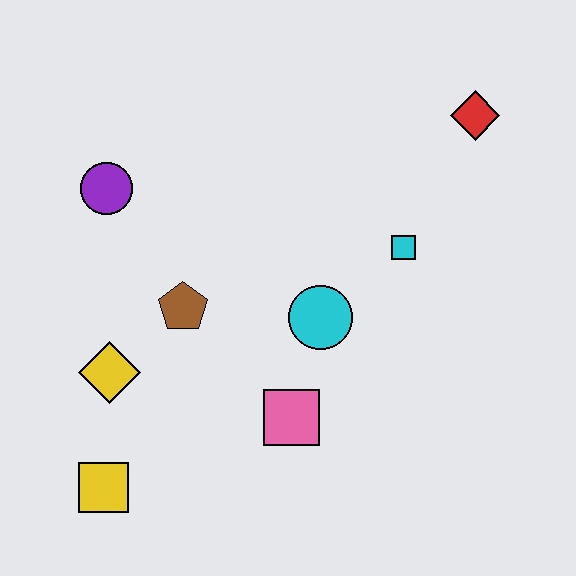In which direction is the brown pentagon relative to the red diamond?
The brown pentagon is to the left of the red diamond.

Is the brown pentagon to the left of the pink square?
Yes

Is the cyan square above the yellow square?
Yes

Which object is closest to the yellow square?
The yellow diamond is closest to the yellow square.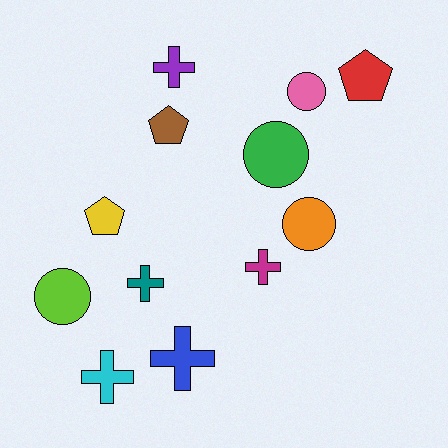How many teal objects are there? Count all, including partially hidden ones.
There is 1 teal object.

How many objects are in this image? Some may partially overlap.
There are 12 objects.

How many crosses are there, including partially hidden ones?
There are 5 crosses.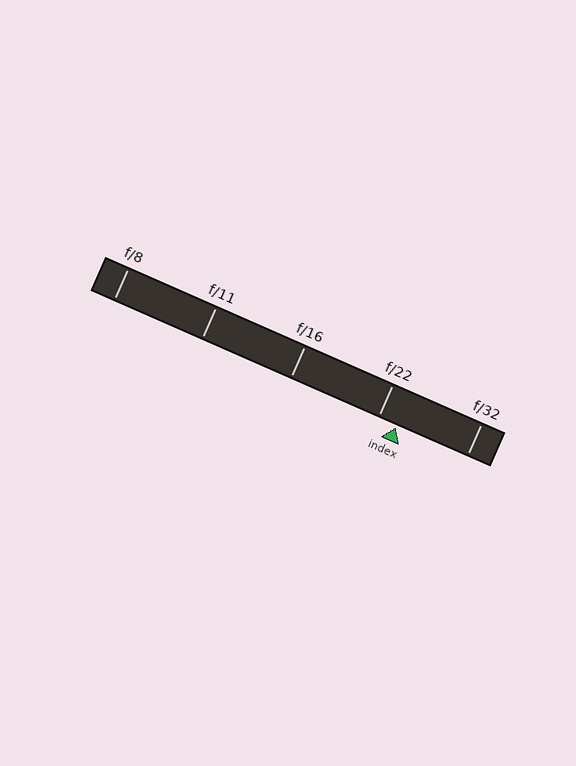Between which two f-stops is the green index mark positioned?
The index mark is between f/22 and f/32.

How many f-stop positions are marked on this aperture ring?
There are 5 f-stop positions marked.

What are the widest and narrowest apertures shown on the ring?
The widest aperture shown is f/8 and the narrowest is f/32.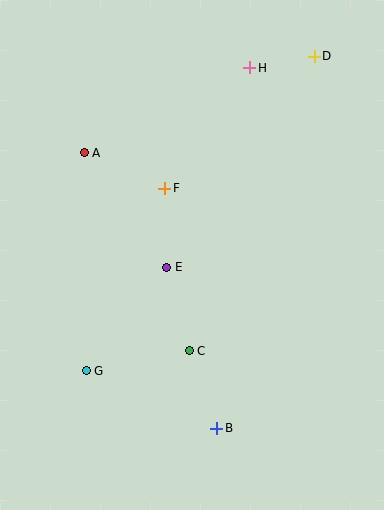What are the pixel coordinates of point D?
Point D is at (314, 56).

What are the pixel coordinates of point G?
Point G is at (86, 371).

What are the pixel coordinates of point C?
Point C is at (189, 351).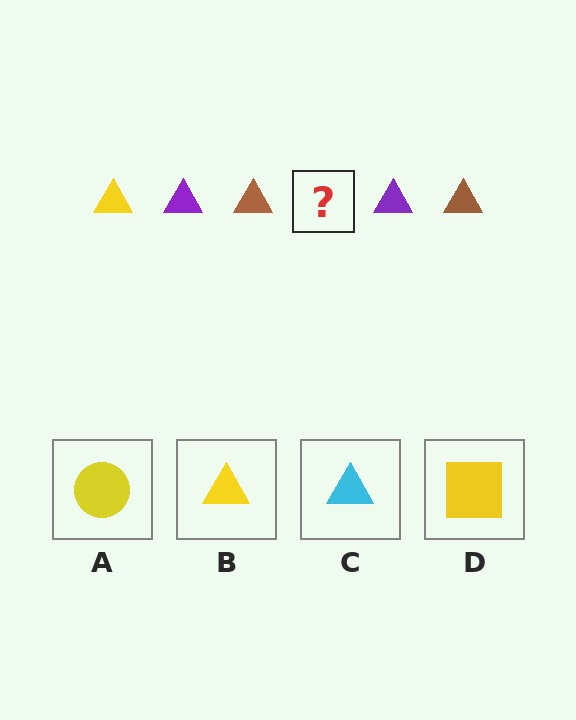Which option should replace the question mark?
Option B.